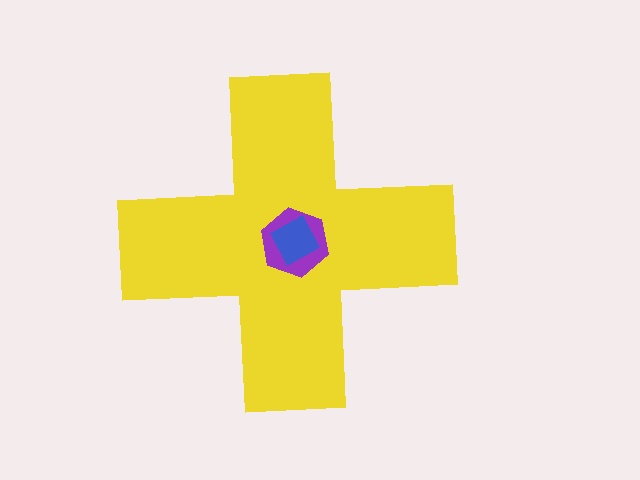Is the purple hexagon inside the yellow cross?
Yes.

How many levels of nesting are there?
3.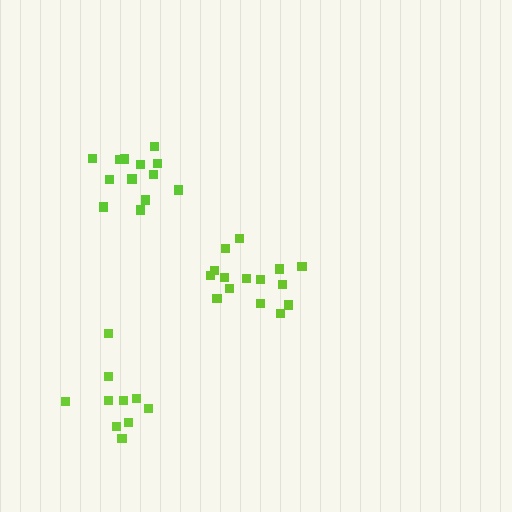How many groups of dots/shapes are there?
There are 3 groups.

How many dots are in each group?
Group 1: 15 dots, Group 2: 10 dots, Group 3: 13 dots (38 total).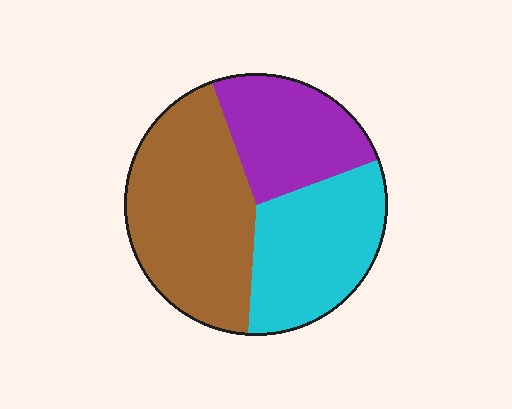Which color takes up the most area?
Brown, at roughly 45%.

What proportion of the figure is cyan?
Cyan takes up about one third (1/3) of the figure.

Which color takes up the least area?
Purple, at roughly 25%.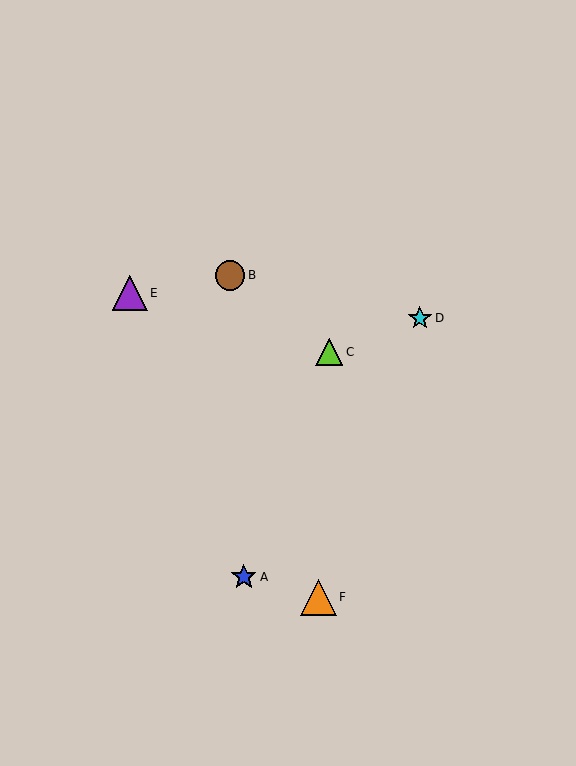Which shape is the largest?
The orange triangle (labeled F) is the largest.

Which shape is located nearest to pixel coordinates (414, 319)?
The cyan star (labeled D) at (420, 318) is nearest to that location.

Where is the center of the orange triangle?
The center of the orange triangle is at (319, 597).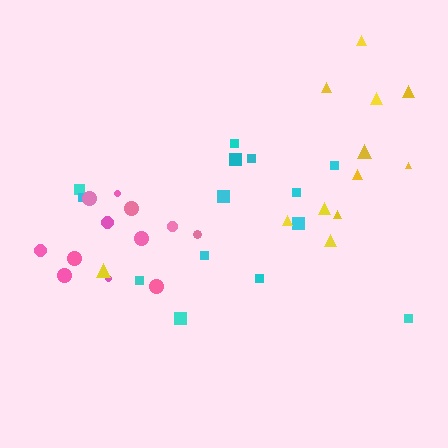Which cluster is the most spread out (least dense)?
Yellow.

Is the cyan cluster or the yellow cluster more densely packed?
Cyan.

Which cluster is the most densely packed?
Pink.